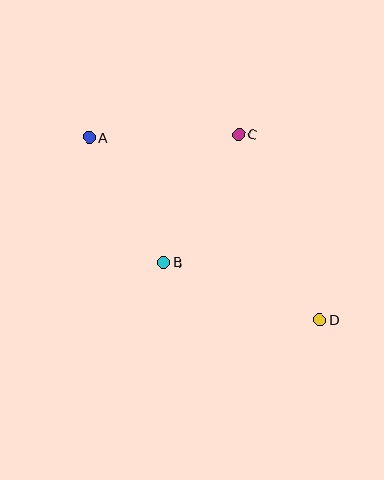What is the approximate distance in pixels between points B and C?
The distance between B and C is approximately 148 pixels.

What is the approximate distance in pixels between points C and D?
The distance between C and D is approximately 203 pixels.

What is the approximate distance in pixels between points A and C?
The distance between A and C is approximately 150 pixels.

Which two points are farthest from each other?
Points A and D are farthest from each other.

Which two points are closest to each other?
Points A and B are closest to each other.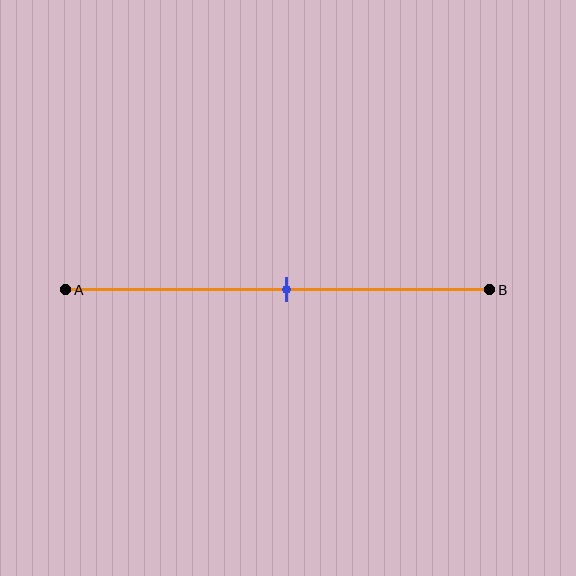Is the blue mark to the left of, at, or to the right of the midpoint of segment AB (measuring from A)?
The blue mark is approximately at the midpoint of segment AB.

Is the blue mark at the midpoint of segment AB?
Yes, the mark is approximately at the midpoint.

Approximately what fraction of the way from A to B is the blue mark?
The blue mark is approximately 50% of the way from A to B.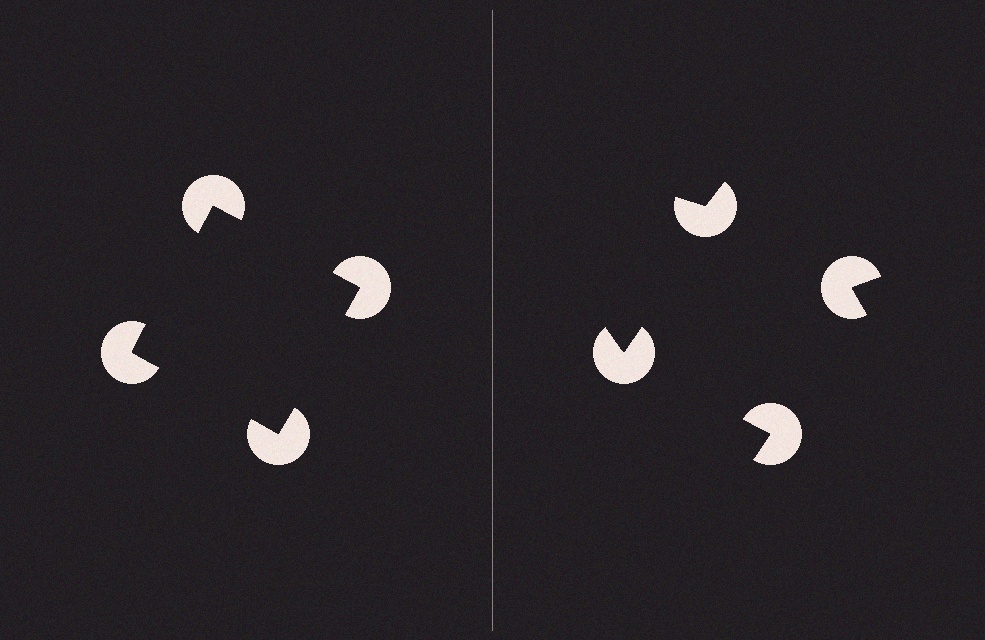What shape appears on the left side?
An illusory square.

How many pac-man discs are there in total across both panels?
8 — 4 on each side.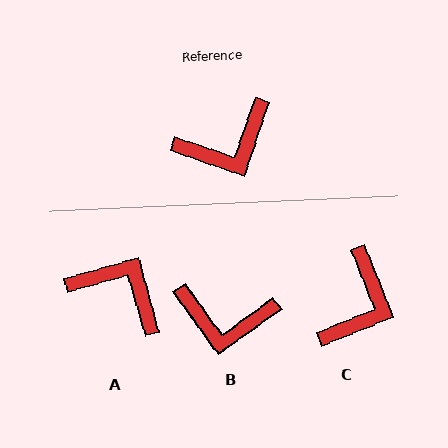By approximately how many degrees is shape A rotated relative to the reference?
Approximately 125 degrees counter-clockwise.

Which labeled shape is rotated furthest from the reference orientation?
A, about 125 degrees away.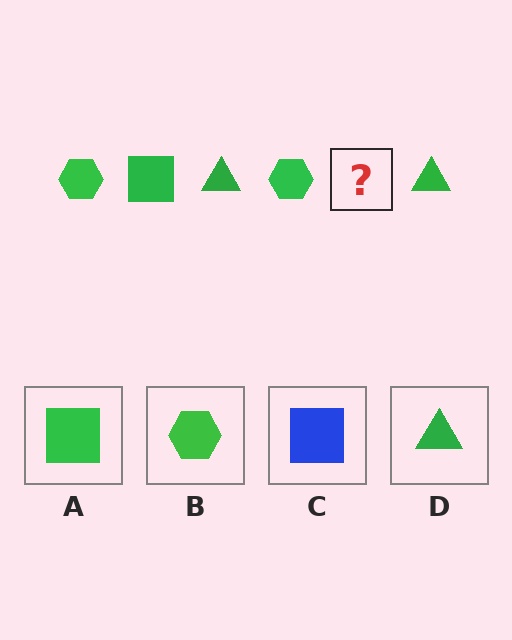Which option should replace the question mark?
Option A.